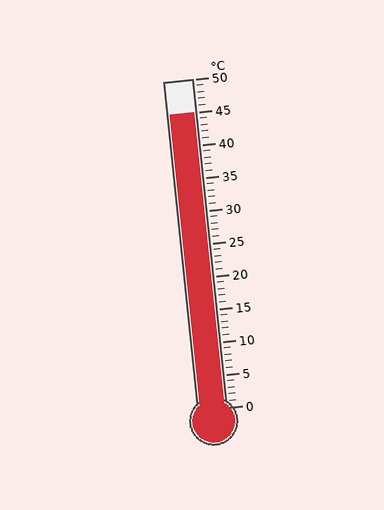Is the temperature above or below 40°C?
The temperature is above 40°C.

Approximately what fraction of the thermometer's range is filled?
The thermometer is filled to approximately 90% of its range.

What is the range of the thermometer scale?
The thermometer scale ranges from 0°C to 50°C.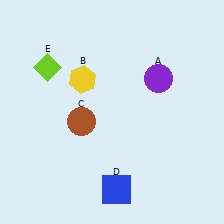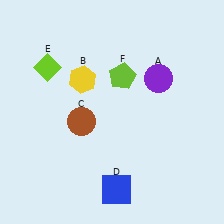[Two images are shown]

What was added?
A lime pentagon (F) was added in Image 2.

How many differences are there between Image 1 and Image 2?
There is 1 difference between the two images.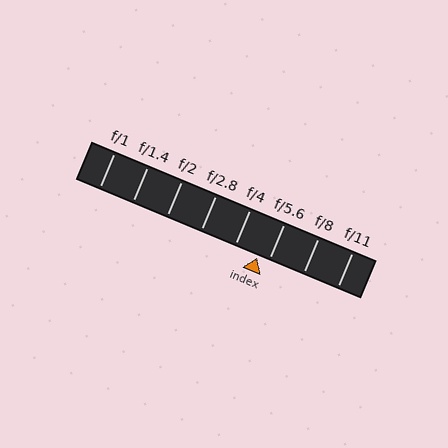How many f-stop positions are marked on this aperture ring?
There are 8 f-stop positions marked.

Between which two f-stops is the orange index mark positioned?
The index mark is between f/4 and f/5.6.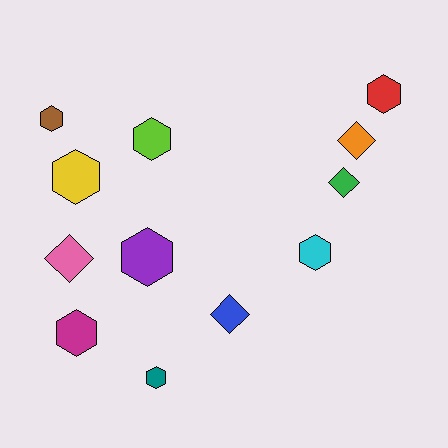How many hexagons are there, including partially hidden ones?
There are 8 hexagons.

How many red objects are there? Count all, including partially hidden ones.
There is 1 red object.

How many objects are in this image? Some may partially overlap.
There are 12 objects.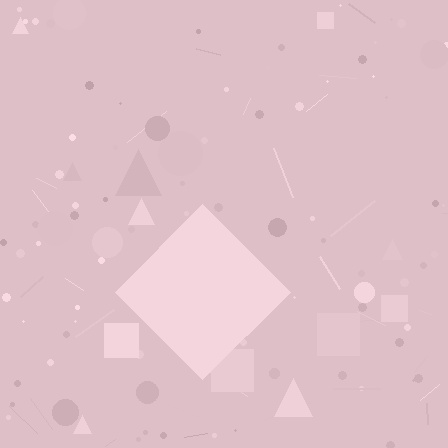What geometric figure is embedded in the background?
A diamond is embedded in the background.